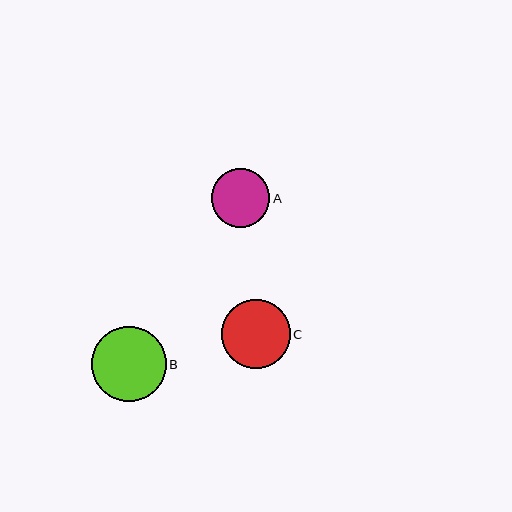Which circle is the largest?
Circle B is the largest with a size of approximately 75 pixels.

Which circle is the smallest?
Circle A is the smallest with a size of approximately 59 pixels.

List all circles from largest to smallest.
From largest to smallest: B, C, A.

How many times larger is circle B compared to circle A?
Circle B is approximately 1.3 times the size of circle A.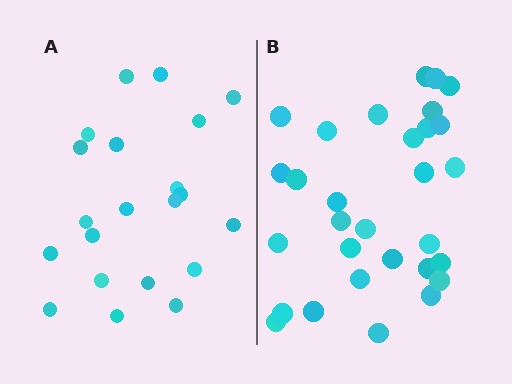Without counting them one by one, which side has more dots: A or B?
Region B (the right region) has more dots.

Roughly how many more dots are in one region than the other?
Region B has roughly 8 or so more dots than region A.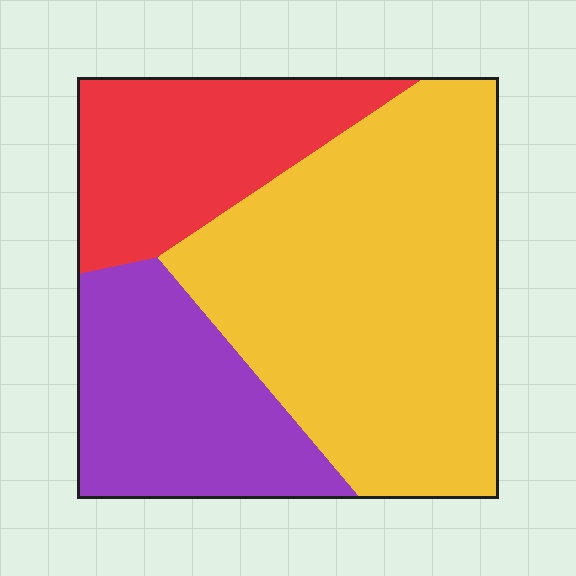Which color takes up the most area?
Yellow, at roughly 55%.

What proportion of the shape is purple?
Purple covers around 25% of the shape.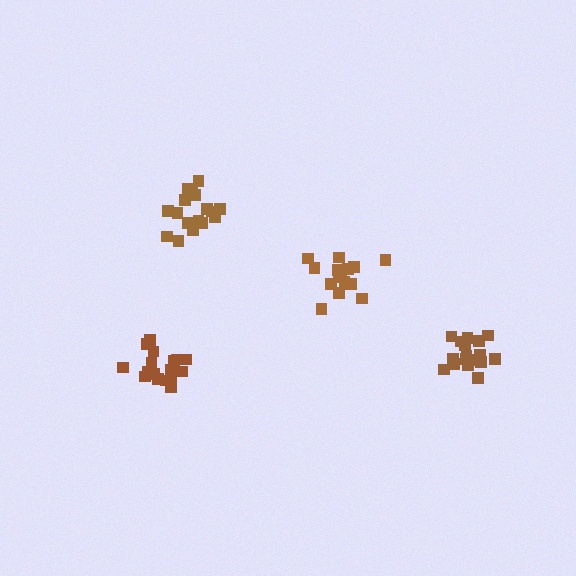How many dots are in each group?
Group 1: 18 dots, Group 2: 18 dots, Group 3: 18 dots, Group 4: 15 dots (69 total).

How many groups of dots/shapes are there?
There are 4 groups.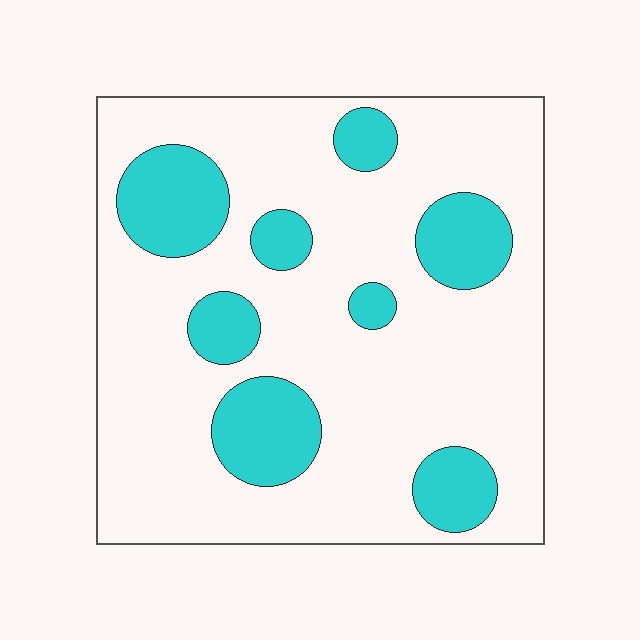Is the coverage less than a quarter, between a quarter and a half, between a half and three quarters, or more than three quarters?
Less than a quarter.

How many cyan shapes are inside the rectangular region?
8.